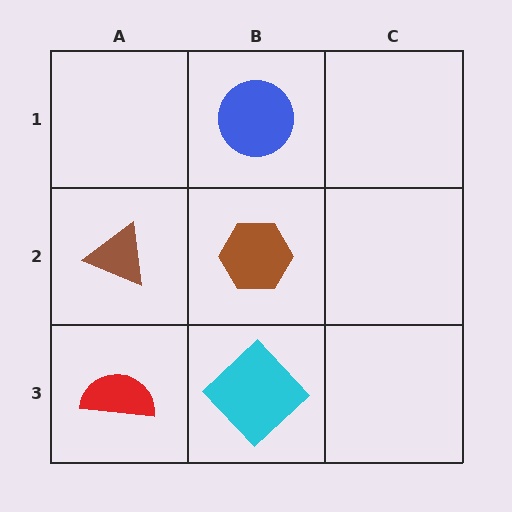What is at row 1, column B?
A blue circle.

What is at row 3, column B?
A cyan diamond.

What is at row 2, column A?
A brown triangle.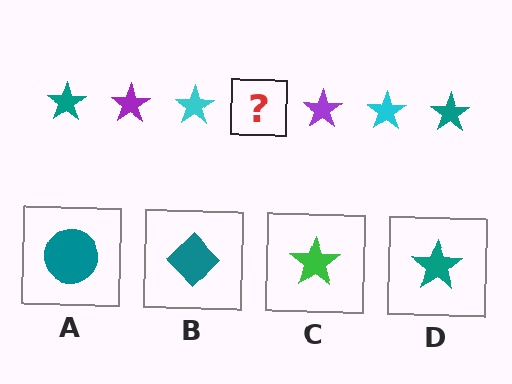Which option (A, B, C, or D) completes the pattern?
D.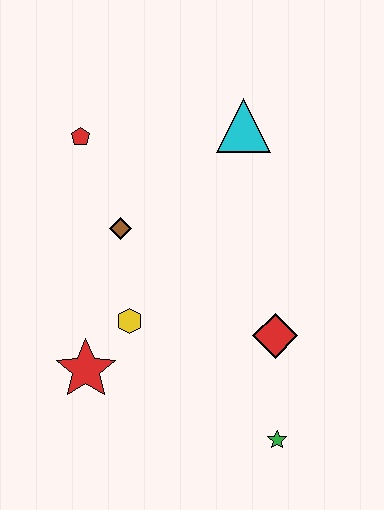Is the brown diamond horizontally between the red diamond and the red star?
Yes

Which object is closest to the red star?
The yellow hexagon is closest to the red star.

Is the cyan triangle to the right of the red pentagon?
Yes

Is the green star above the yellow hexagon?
No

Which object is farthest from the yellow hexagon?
The cyan triangle is farthest from the yellow hexagon.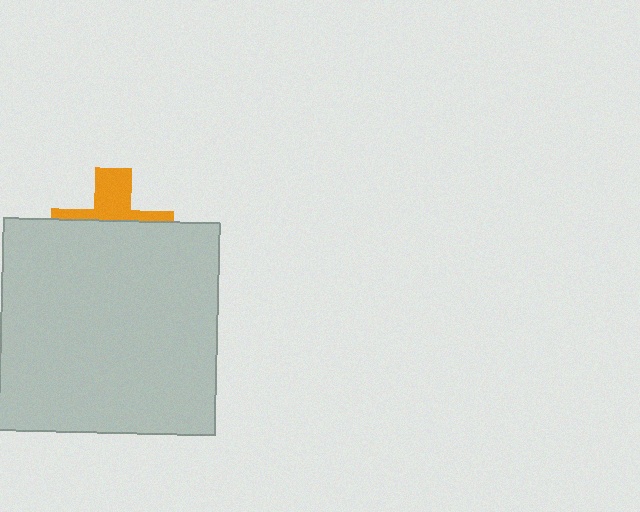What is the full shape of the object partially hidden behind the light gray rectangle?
The partially hidden object is an orange cross.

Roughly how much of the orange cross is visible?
A small part of it is visible (roughly 36%).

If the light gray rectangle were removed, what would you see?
You would see the complete orange cross.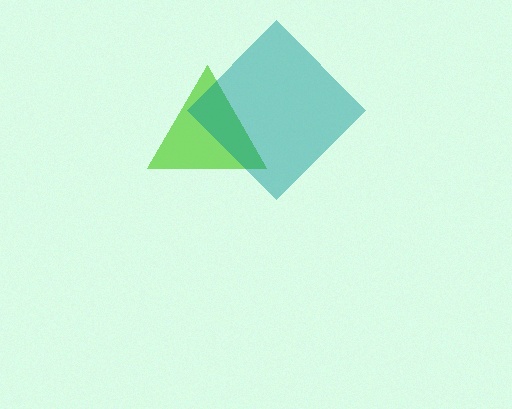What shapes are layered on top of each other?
The layered shapes are: a lime triangle, a teal diamond.